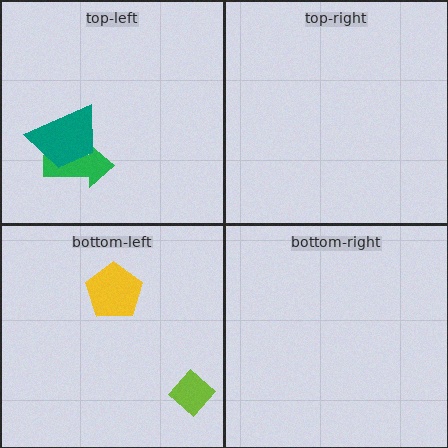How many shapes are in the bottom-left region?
2.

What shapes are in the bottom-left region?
The yellow pentagon, the lime diamond.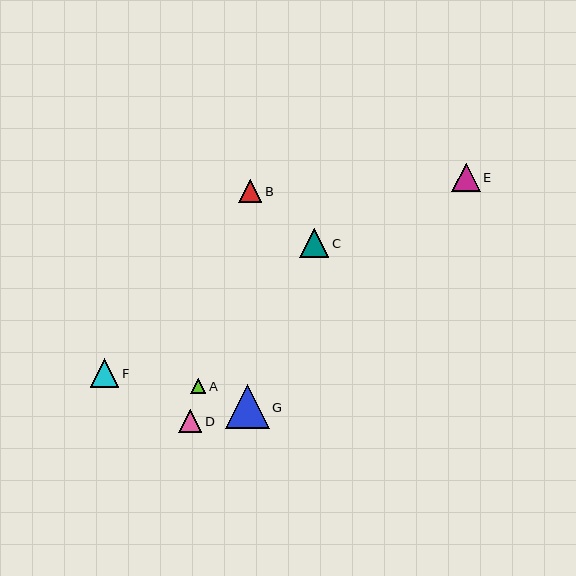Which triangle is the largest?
Triangle G is the largest with a size of approximately 44 pixels.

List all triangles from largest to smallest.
From largest to smallest: G, C, F, E, D, B, A.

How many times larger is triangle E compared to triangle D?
Triangle E is approximately 1.2 times the size of triangle D.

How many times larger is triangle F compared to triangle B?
Triangle F is approximately 1.3 times the size of triangle B.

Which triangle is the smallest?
Triangle A is the smallest with a size of approximately 16 pixels.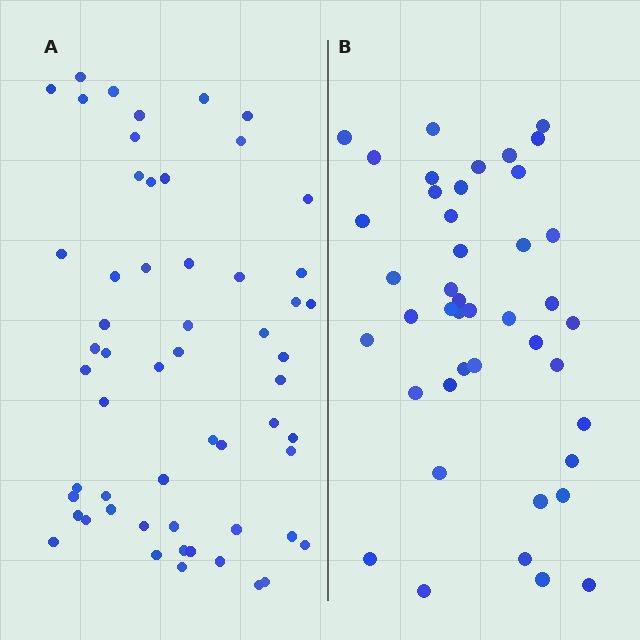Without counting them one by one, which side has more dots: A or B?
Region A (the left region) has more dots.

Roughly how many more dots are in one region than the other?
Region A has approximately 15 more dots than region B.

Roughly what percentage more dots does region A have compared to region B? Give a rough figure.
About 35% more.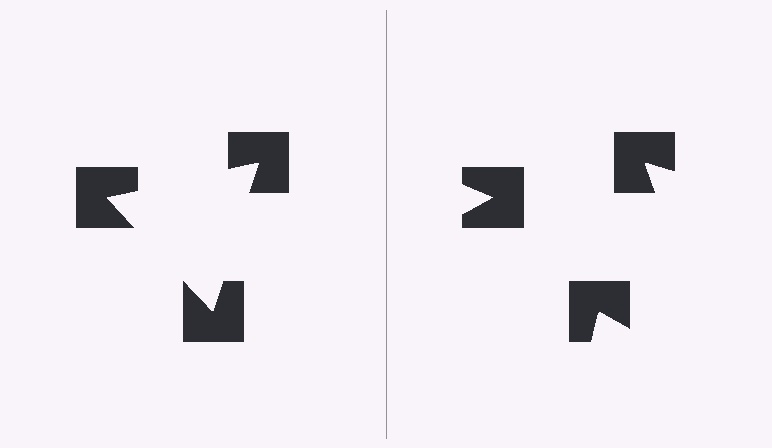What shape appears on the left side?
An illusory triangle.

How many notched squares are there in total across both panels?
6 — 3 on each side.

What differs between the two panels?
The notched squares are positioned identically on both sides; only the wedge orientations differ. On the left they align to a triangle; on the right they are misaligned.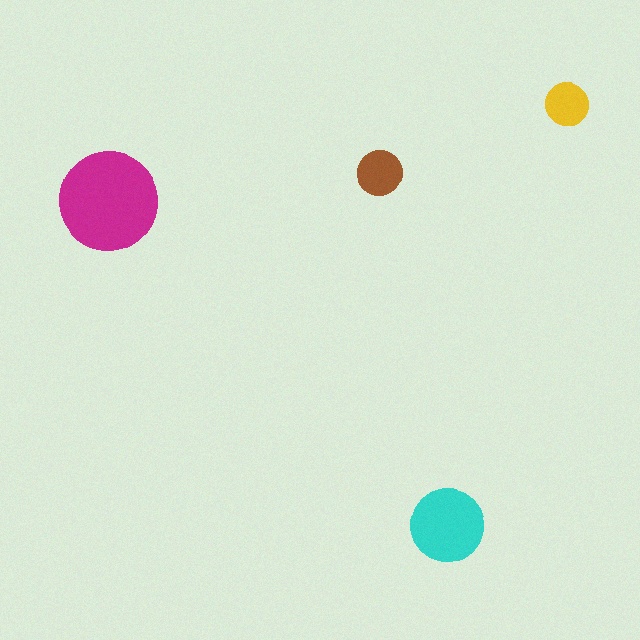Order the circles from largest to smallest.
the magenta one, the cyan one, the brown one, the yellow one.